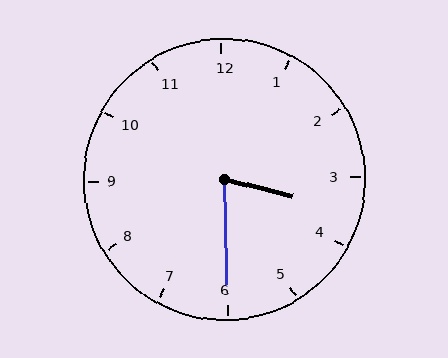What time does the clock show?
3:30.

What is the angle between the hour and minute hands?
Approximately 75 degrees.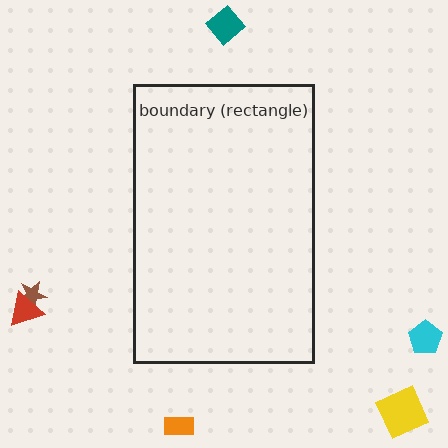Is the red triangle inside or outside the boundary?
Outside.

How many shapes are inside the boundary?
0 inside, 6 outside.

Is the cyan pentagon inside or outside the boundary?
Outside.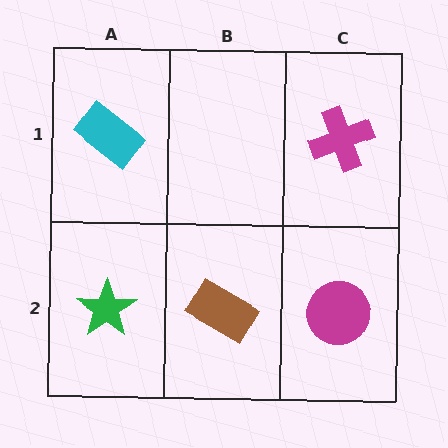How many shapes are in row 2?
3 shapes.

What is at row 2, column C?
A magenta circle.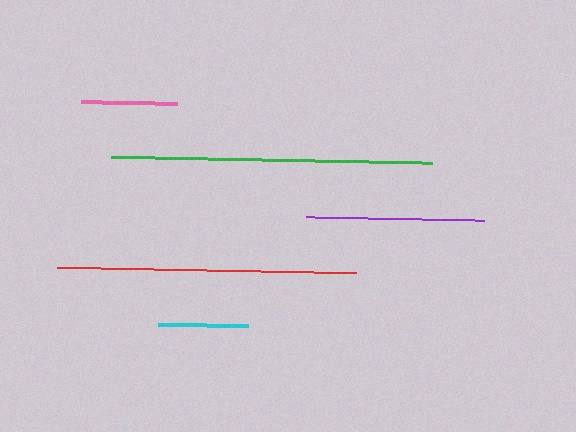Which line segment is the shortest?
The cyan line is the shortest at approximately 89 pixels.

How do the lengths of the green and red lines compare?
The green and red lines are approximately the same length.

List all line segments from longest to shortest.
From longest to shortest: green, red, purple, pink, cyan.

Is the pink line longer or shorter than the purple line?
The purple line is longer than the pink line.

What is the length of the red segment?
The red segment is approximately 298 pixels long.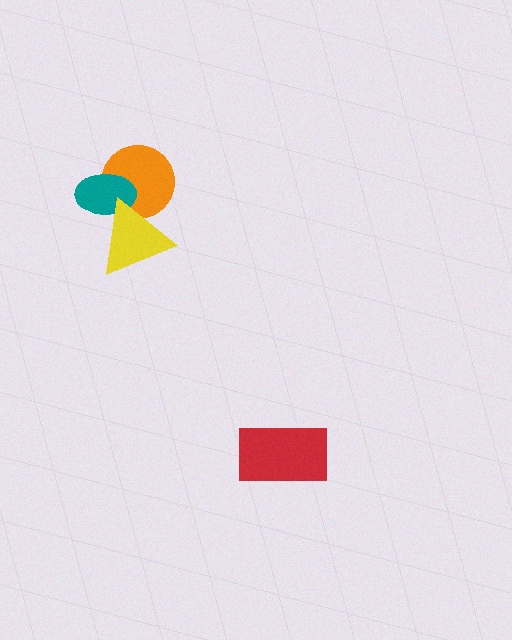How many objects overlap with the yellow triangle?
2 objects overlap with the yellow triangle.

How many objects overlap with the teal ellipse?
2 objects overlap with the teal ellipse.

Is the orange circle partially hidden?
Yes, it is partially covered by another shape.